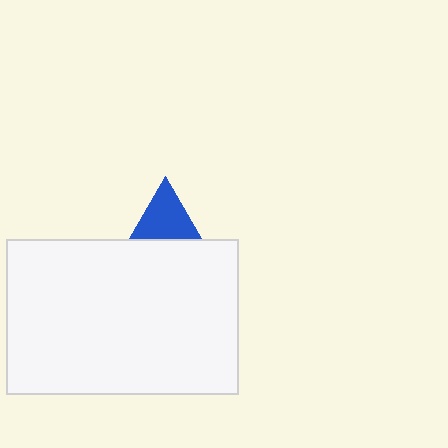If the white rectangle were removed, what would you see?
You would see the complete blue triangle.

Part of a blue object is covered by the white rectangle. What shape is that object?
It is a triangle.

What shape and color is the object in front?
The object in front is a white rectangle.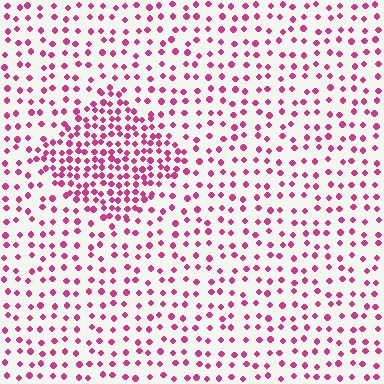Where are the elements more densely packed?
The elements are more densely packed inside the diamond boundary.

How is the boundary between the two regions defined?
The boundary is defined by a change in element density (approximately 2.1x ratio). All elements are the same color, size, and shape.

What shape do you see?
I see a diamond.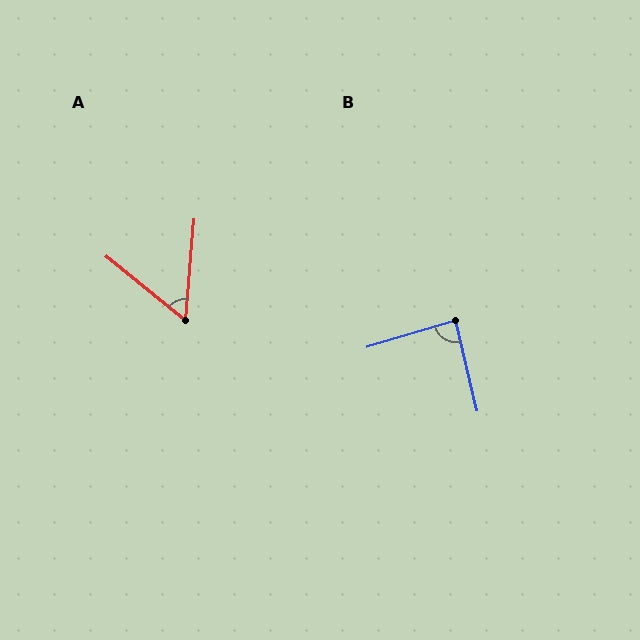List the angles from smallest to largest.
A (56°), B (87°).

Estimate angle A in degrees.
Approximately 56 degrees.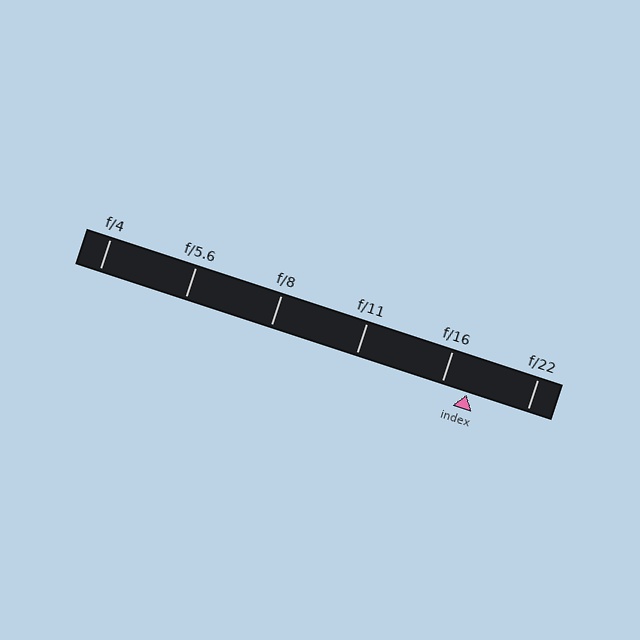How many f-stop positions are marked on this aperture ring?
There are 6 f-stop positions marked.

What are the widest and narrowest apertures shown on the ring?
The widest aperture shown is f/4 and the narrowest is f/22.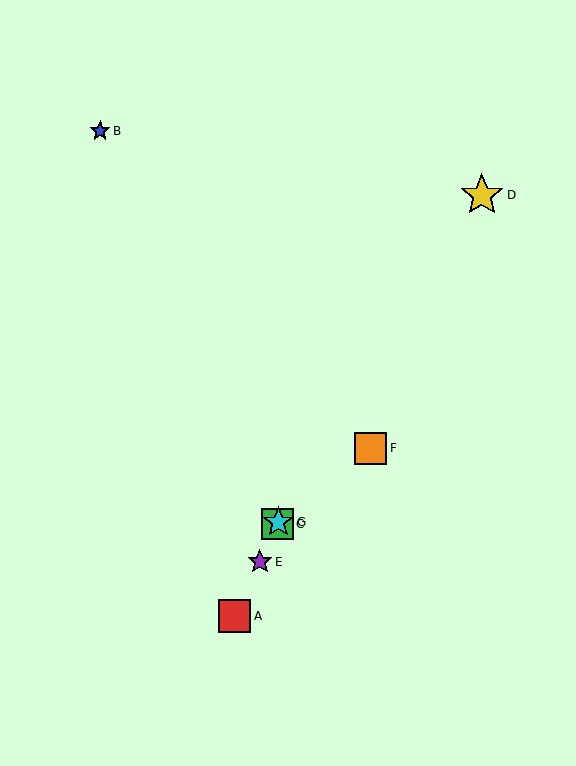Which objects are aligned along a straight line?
Objects A, C, E, G are aligned along a straight line.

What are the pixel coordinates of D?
Object D is at (482, 195).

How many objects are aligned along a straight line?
4 objects (A, C, E, G) are aligned along a straight line.